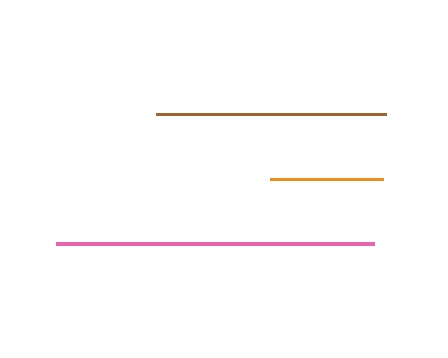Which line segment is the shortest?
The orange line is the shortest at approximately 113 pixels.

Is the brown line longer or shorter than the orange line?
The brown line is longer than the orange line.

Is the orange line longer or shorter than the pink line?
The pink line is longer than the orange line.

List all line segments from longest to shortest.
From longest to shortest: pink, brown, orange.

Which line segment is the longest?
The pink line is the longest at approximately 318 pixels.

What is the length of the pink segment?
The pink segment is approximately 318 pixels long.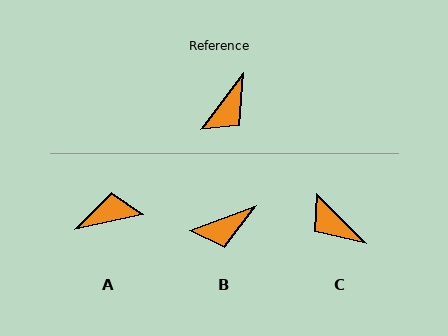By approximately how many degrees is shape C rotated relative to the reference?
Approximately 98 degrees clockwise.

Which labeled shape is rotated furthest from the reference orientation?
A, about 140 degrees away.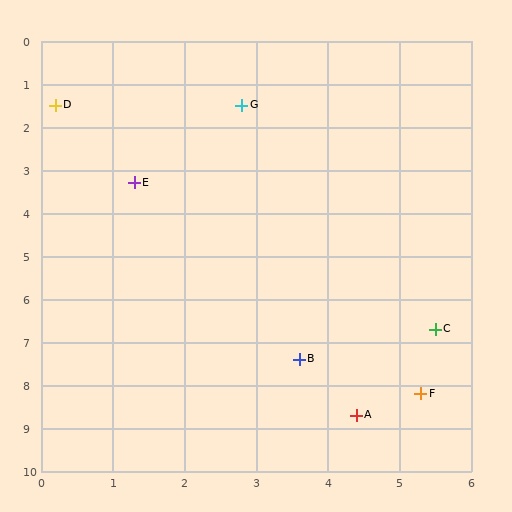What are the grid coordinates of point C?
Point C is at approximately (5.5, 6.7).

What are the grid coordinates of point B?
Point B is at approximately (3.6, 7.4).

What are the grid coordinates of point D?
Point D is at approximately (0.2, 1.5).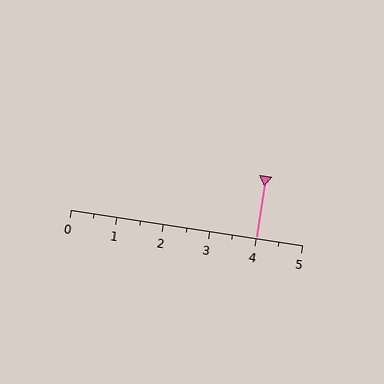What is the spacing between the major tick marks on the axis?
The major ticks are spaced 1 apart.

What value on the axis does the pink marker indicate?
The marker indicates approximately 4.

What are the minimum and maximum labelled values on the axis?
The axis runs from 0 to 5.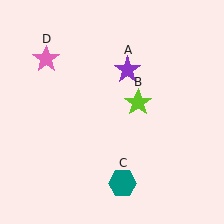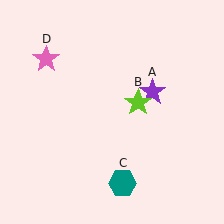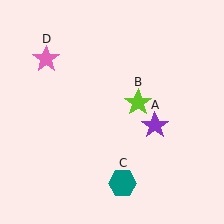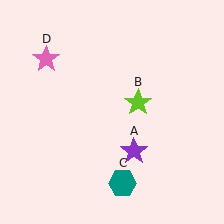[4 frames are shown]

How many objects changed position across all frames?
1 object changed position: purple star (object A).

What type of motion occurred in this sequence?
The purple star (object A) rotated clockwise around the center of the scene.